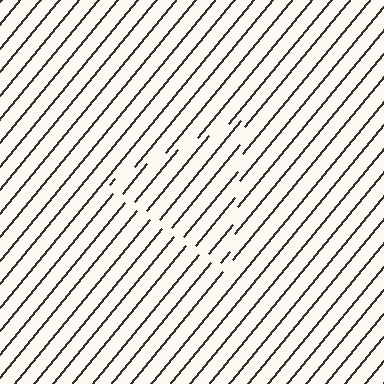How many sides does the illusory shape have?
3 sides — the line-ends trace a triangle.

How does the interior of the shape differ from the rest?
The interior of the shape contains the same grating, shifted by half a period — the contour is defined by the phase discontinuity where line-ends from the inner and outer gratings abut.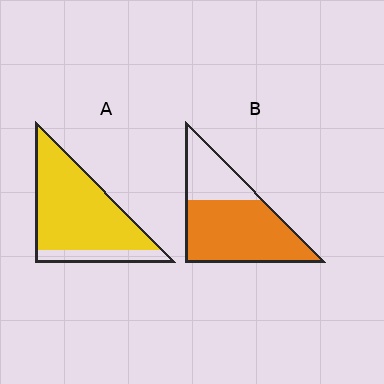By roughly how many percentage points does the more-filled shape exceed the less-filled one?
By roughly 15 percentage points (A over B).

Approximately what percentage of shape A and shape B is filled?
A is approximately 85% and B is approximately 70%.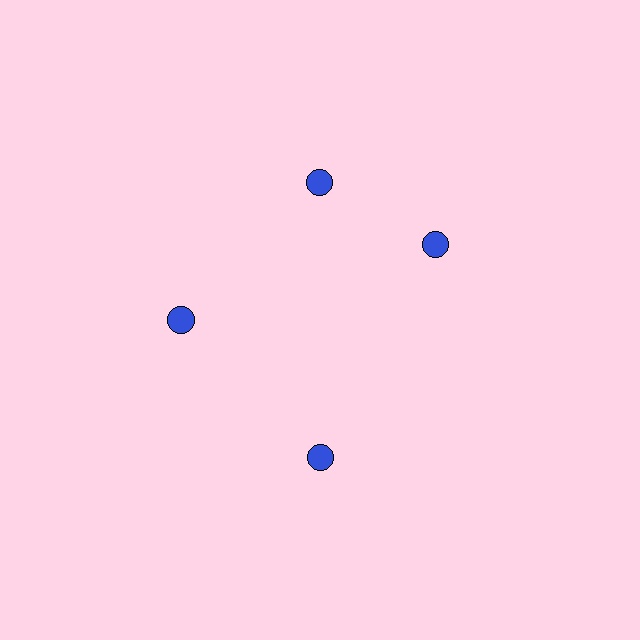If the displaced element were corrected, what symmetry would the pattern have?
It would have 4-fold rotational symmetry — the pattern would map onto itself every 90 degrees.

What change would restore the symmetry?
The symmetry would be restored by rotating it back into even spacing with its neighbors so that all 4 circles sit at equal angles and equal distance from the center.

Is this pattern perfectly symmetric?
No. The 4 blue circles are arranged in a ring, but one element near the 3 o'clock position is rotated out of alignment along the ring, breaking the 4-fold rotational symmetry.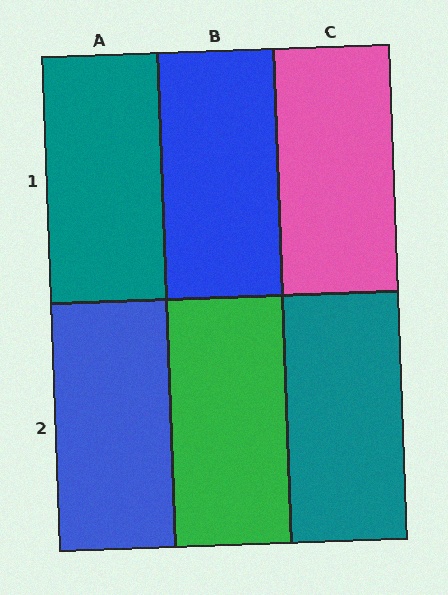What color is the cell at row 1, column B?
Blue.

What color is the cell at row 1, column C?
Pink.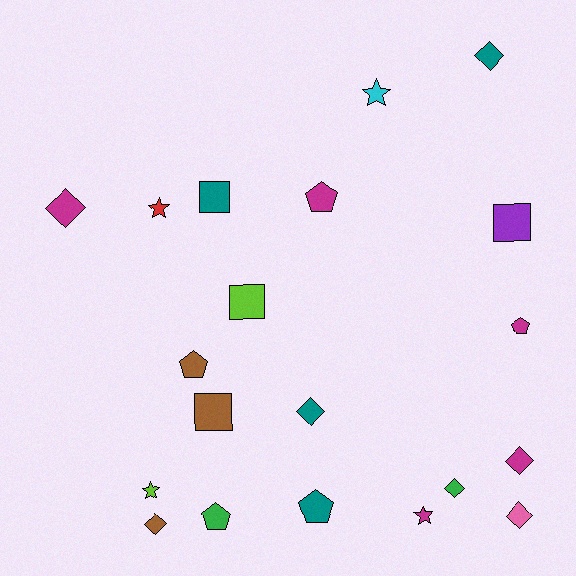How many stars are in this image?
There are 4 stars.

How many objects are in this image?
There are 20 objects.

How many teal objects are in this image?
There are 4 teal objects.